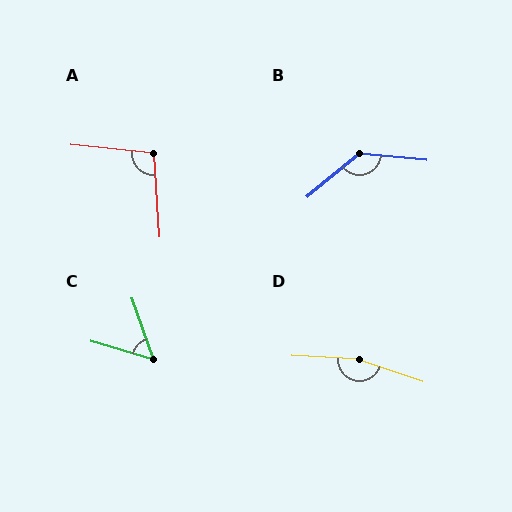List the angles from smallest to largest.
C (54°), A (100°), B (135°), D (165°).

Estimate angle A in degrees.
Approximately 100 degrees.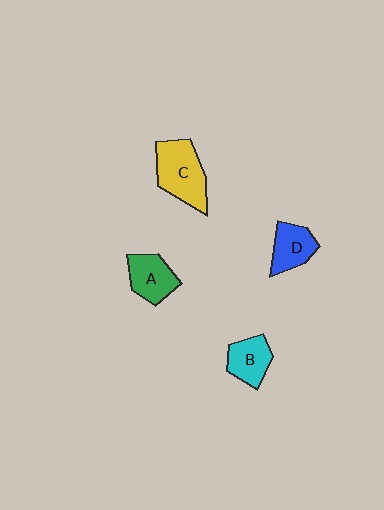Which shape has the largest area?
Shape C (yellow).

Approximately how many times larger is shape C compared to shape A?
Approximately 1.4 times.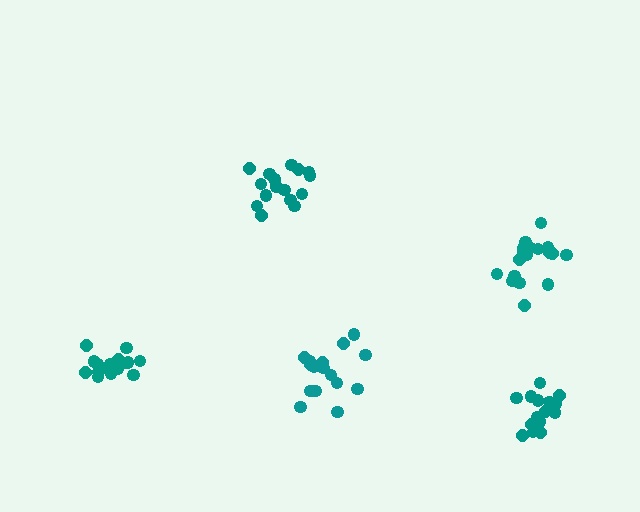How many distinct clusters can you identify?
There are 5 distinct clusters.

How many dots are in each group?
Group 1: 16 dots, Group 2: 18 dots, Group 3: 17 dots, Group 4: 15 dots, Group 5: 18 dots (84 total).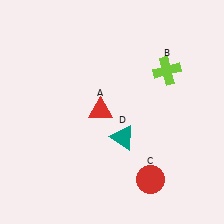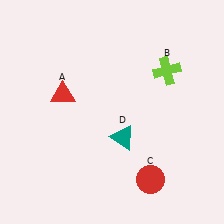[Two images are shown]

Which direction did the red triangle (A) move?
The red triangle (A) moved left.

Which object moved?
The red triangle (A) moved left.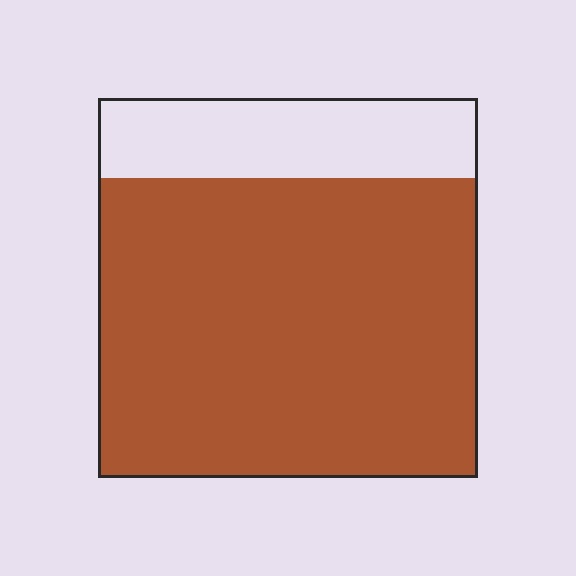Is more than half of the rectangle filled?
Yes.